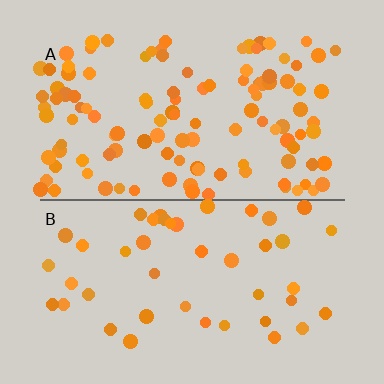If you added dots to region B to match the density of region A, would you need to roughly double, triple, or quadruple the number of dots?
Approximately triple.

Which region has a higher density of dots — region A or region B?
A (the top).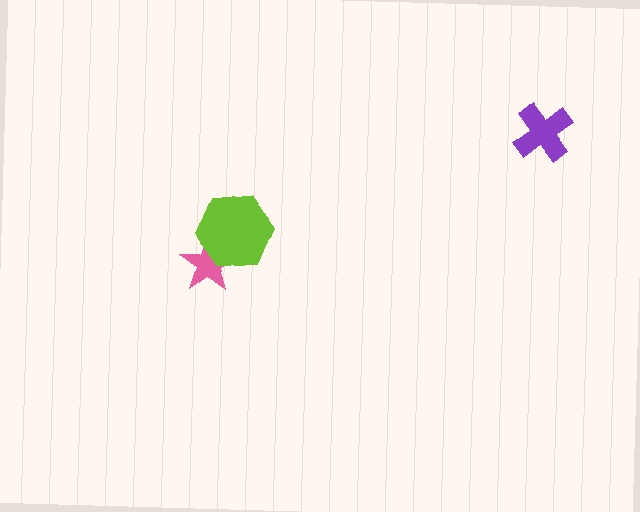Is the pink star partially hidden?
Yes, it is partially covered by another shape.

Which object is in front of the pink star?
The lime hexagon is in front of the pink star.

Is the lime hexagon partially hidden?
No, no other shape covers it.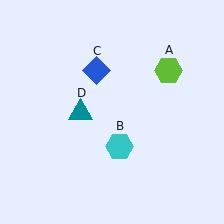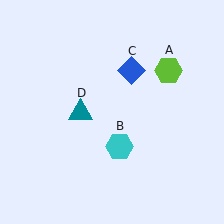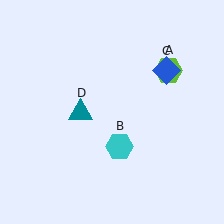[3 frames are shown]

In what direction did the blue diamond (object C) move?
The blue diamond (object C) moved right.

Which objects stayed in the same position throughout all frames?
Lime hexagon (object A) and cyan hexagon (object B) and teal triangle (object D) remained stationary.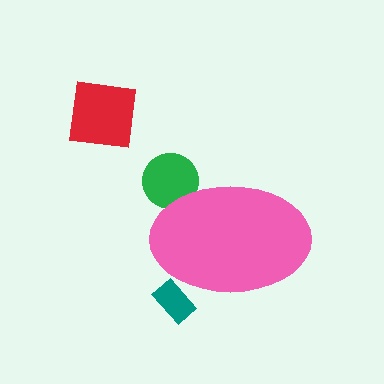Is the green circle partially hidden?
Yes, the green circle is partially hidden behind the pink ellipse.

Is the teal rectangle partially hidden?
Yes, the teal rectangle is partially hidden behind the pink ellipse.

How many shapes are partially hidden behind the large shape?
2 shapes are partially hidden.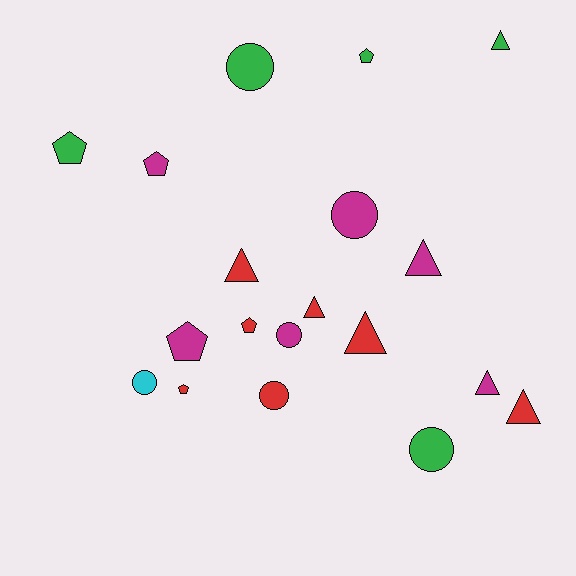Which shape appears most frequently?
Triangle, with 7 objects.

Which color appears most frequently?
Red, with 7 objects.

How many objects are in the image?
There are 19 objects.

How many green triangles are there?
There is 1 green triangle.